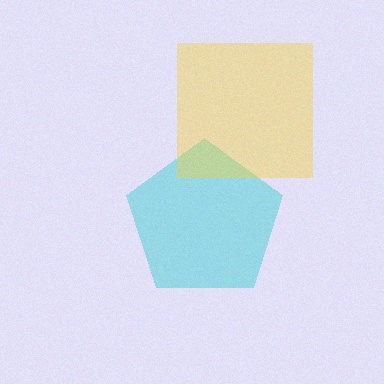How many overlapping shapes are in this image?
There are 2 overlapping shapes in the image.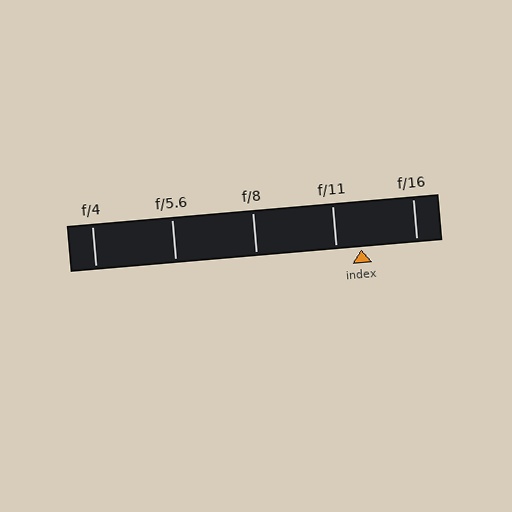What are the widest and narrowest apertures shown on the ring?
The widest aperture shown is f/4 and the narrowest is f/16.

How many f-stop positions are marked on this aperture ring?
There are 5 f-stop positions marked.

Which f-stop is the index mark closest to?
The index mark is closest to f/11.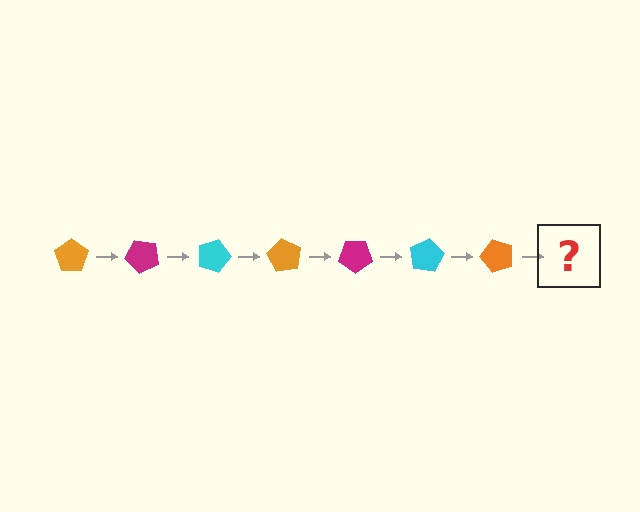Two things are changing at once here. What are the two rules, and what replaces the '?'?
The two rules are that it rotates 45 degrees each step and the color cycles through orange, magenta, and cyan. The '?' should be a magenta pentagon, rotated 315 degrees from the start.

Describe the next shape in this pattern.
It should be a magenta pentagon, rotated 315 degrees from the start.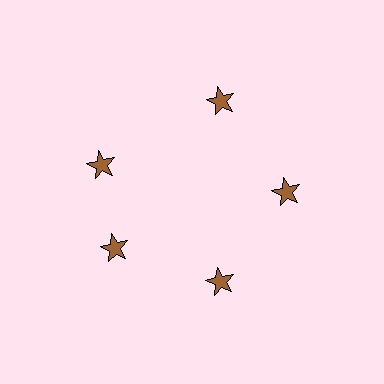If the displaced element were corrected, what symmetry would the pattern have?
It would have 5-fold rotational symmetry — the pattern would map onto itself every 72 degrees.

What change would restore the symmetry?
The symmetry would be restored by rotating it back into even spacing with its neighbors so that all 5 stars sit at equal angles and equal distance from the center.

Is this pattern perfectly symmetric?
No. The 5 brown stars are arranged in a ring, but one element near the 10 o'clock position is rotated out of alignment along the ring, breaking the 5-fold rotational symmetry.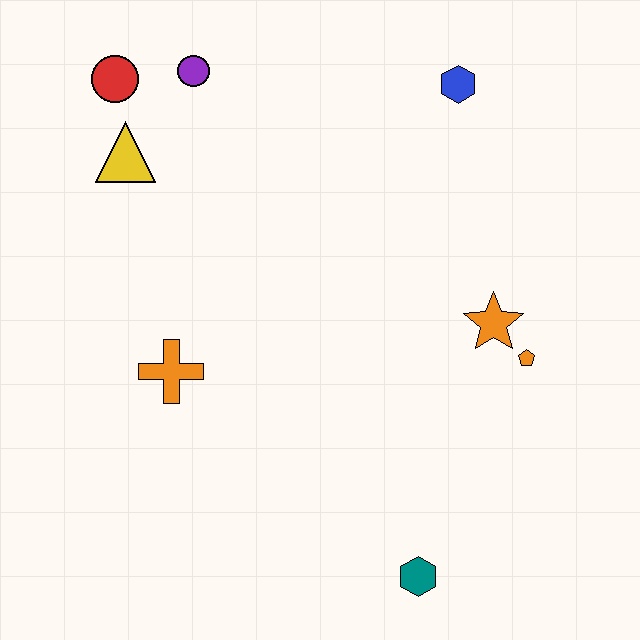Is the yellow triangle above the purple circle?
No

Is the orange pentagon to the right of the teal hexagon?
Yes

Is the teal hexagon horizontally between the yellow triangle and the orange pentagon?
Yes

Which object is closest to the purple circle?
The red circle is closest to the purple circle.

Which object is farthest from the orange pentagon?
The red circle is farthest from the orange pentagon.